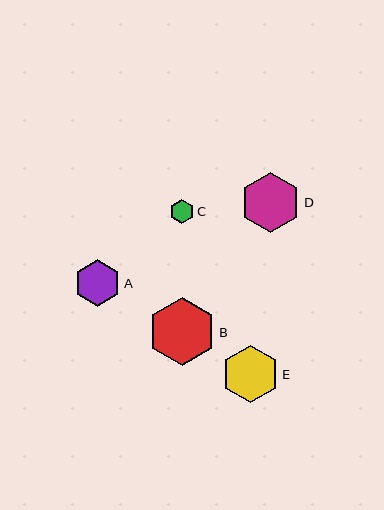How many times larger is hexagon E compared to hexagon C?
Hexagon E is approximately 2.4 times the size of hexagon C.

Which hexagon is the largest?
Hexagon B is the largest with a size of approximately 68 pixels.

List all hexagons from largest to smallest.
From largest to smallest: B, D, E, A, C.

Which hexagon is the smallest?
Hexagon C is the smallest with a size of approximately 24 pixels.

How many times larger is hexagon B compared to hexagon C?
Hexagon B is approximately 2.8 times the size of hexagon C.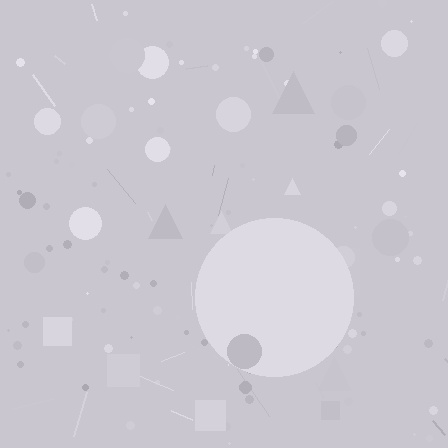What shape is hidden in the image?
A circle is hidden in the image.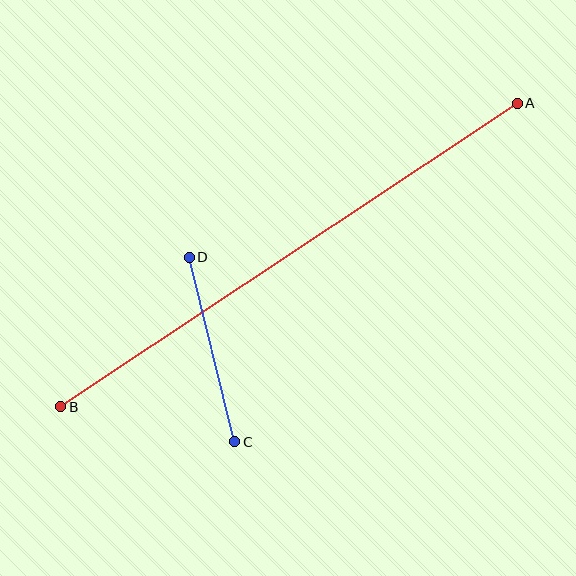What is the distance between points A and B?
The distance is approximately 548 pixels.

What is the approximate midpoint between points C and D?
The midpoint is at approximately (212, 350) pixels.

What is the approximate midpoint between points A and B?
The midpoint is at approximately (289, 255) pixels.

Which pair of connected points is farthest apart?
Points A and B are farthest apart.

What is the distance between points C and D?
The distance is approximately 190 pixels.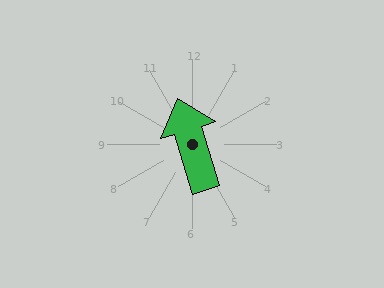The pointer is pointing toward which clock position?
Roughly 11 o'clock.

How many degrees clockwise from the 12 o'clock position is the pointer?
Approximately 343 degrees.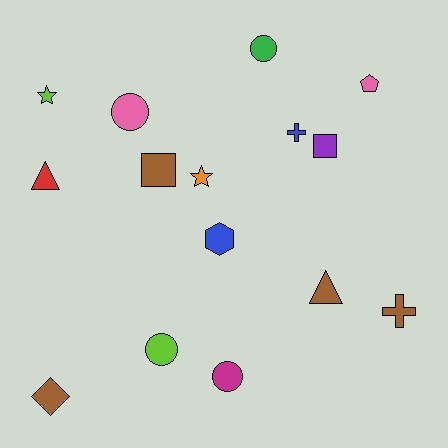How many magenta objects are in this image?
There is 1 magenta object.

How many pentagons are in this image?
There is 1 pentagon.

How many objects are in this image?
There are 15 objects.